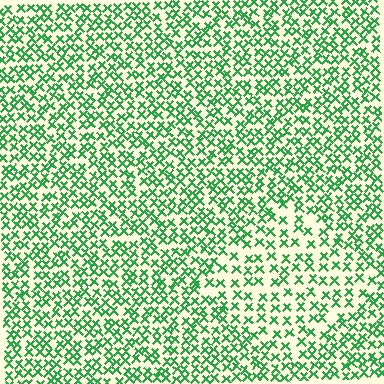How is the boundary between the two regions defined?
The boundary is defined by a change in element density (approximately 1.6x ratio). All elements are the same color, size, and shape.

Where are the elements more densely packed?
The elements are more densely packed outside the diamond boundary.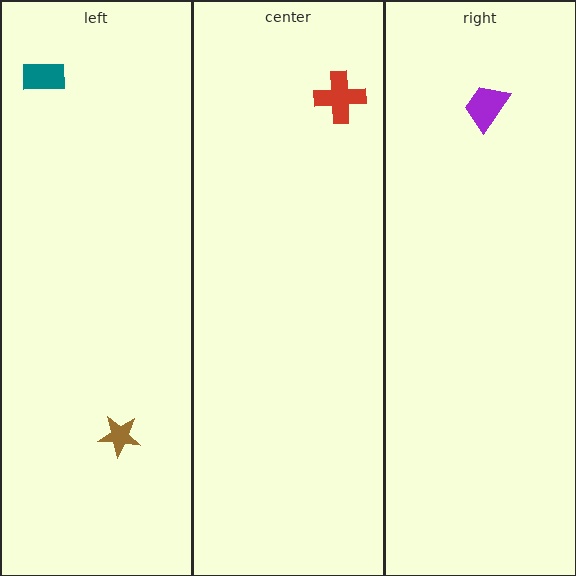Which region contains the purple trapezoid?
The right region.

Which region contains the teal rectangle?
The left region.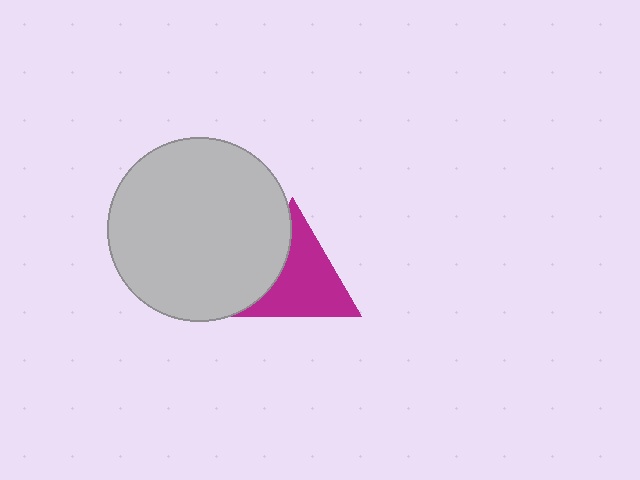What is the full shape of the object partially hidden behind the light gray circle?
The partially hidden object is a magenta triangle.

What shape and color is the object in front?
The object in front is a light gray circle.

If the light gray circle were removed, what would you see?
You would see the complete magenta triangle.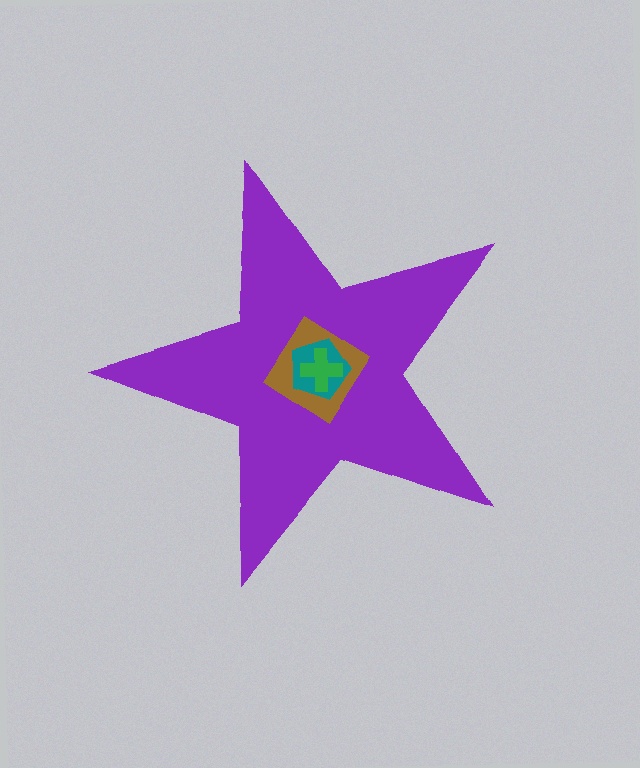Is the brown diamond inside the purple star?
Yes.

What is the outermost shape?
The purple star.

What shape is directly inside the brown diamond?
The teal pentagon.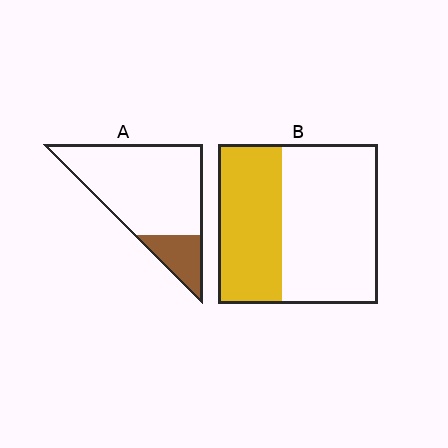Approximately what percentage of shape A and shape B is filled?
A is approximately 20% and B is approximately 40%.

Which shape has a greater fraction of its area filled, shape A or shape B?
Shape B.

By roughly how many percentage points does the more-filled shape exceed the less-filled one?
By roughly 20 percentage points (B over A).